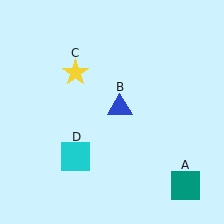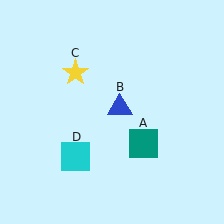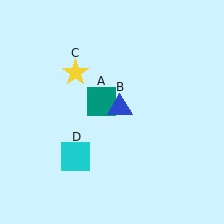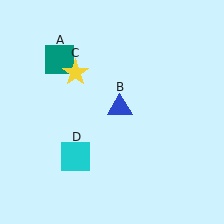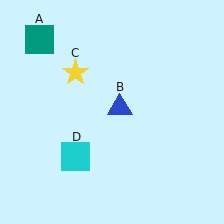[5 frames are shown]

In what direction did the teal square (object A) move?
The teal square (object A) moved up and to the left.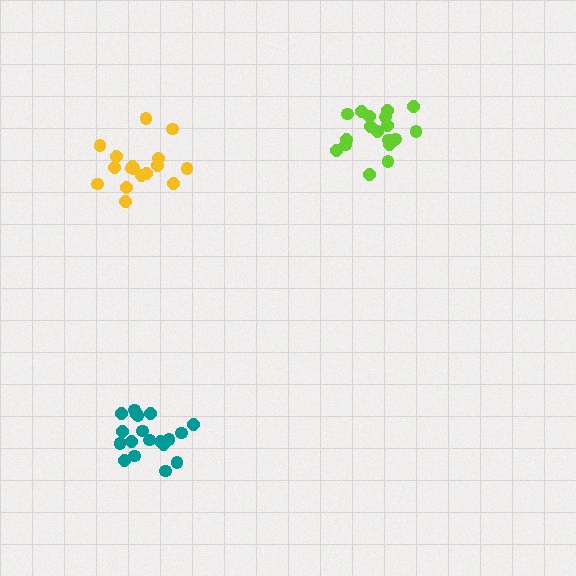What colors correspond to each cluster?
The clusters are colored: teal, yellow, lime.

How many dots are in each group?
Group 1: 19 dots, Group 2: 17 dots, Group 3: 19 dots (55 total).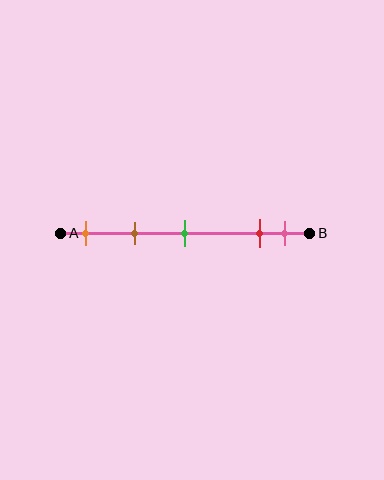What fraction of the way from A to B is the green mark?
The green mark is approximately 50% (0.5) of the way from A to B.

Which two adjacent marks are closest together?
The red and pink marks are the closest adjacent pair.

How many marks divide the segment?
There are 5 marks dividing the segment.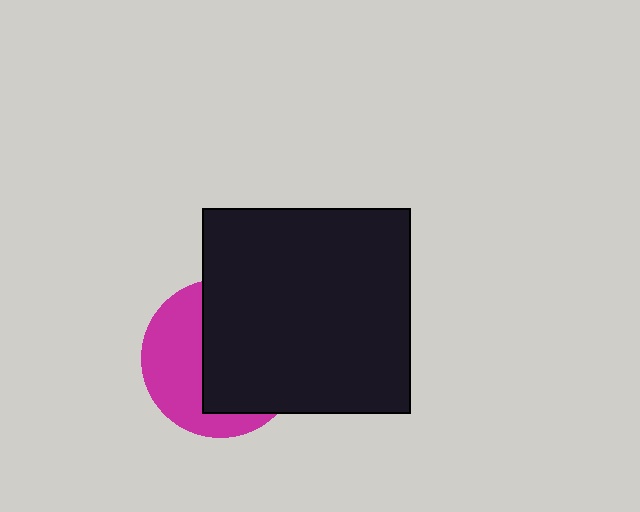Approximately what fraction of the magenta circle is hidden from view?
Roughly 58% of the magenta circle is hidden behind the black rectangle.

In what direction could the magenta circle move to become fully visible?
The magenta circle could move left. That would shift it out from behind the black rectangle entirely.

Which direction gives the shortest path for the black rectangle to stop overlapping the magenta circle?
Moving right gives the shortest separation.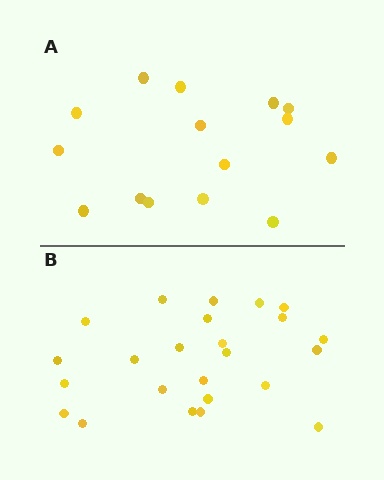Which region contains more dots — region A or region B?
Region B (the bottom region) has more dots.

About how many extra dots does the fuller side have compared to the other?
Region B has roughly 8 or so more dots than region A.